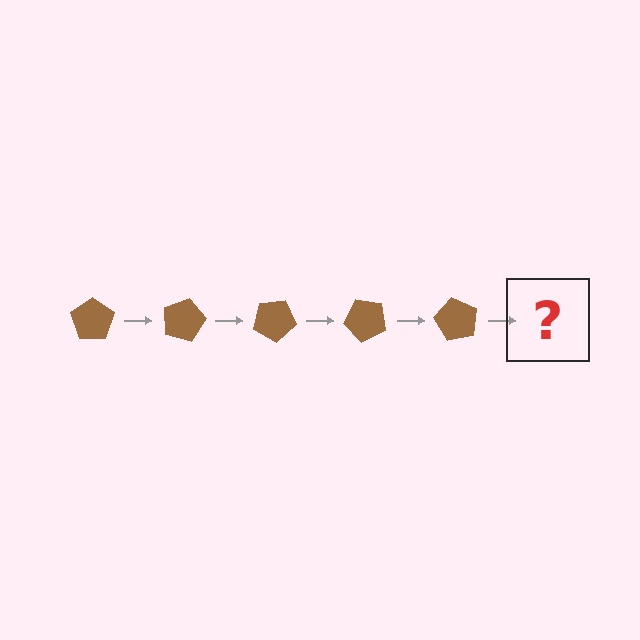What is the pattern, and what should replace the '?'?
The pattern is that the pentagon rotates 15 degrees each step. The '?' should be a brown pentagon rotated 75 degrees.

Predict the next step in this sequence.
The next step is a brown pentagon rotated 75 degrees.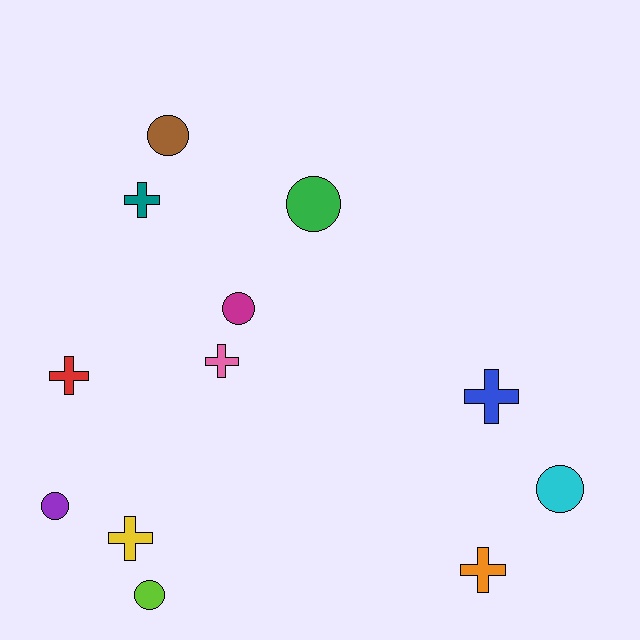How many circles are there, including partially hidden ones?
There are 6 circles.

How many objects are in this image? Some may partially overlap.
There are 12 objects.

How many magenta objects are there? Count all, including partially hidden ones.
There is 1 magenta object.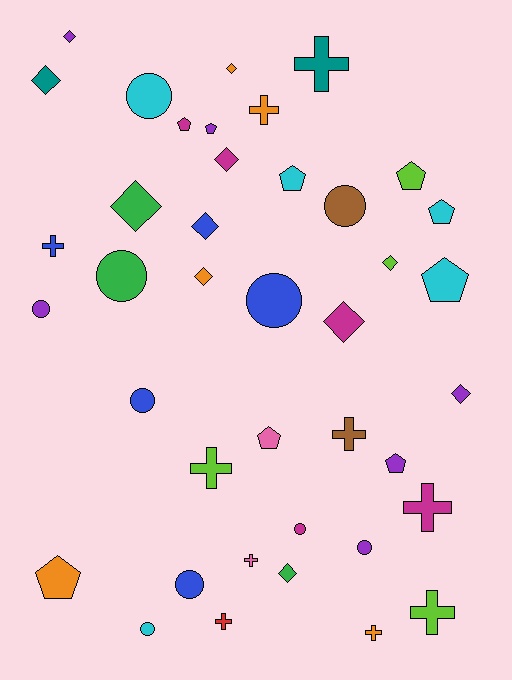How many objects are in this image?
There are 40 objects.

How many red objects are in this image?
There is 1 red object.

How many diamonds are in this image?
There are 11 diamonds.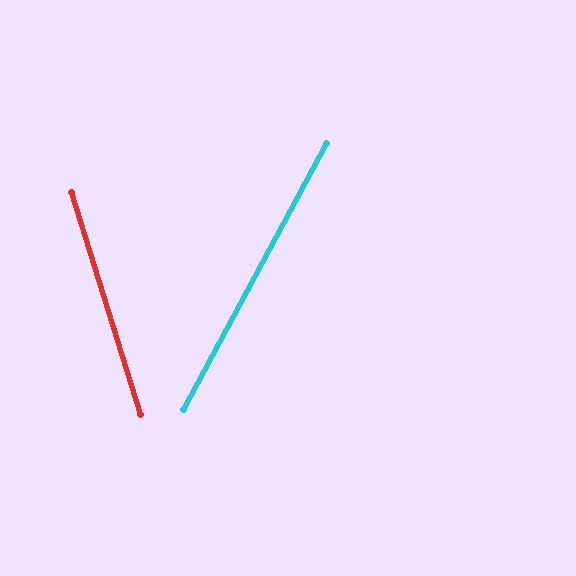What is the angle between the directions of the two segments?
Approximately 45 degrees.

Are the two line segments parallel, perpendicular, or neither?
Neither parallel nor perpendicular — they differ by about 45°.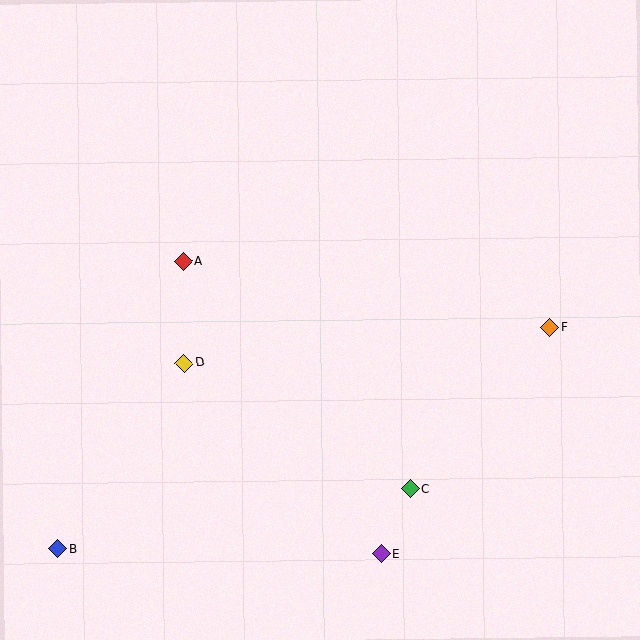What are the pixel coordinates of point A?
Point A is at (184, 261).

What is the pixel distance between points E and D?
The distance between E and D is 274 pixels.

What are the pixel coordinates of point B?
Point B is at (57, 549).